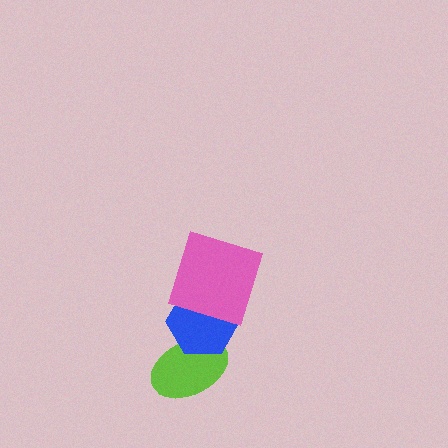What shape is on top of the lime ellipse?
The blue hexagon is on top of the lime ellipse.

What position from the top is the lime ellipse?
The lime ellipse is 3rd from the top.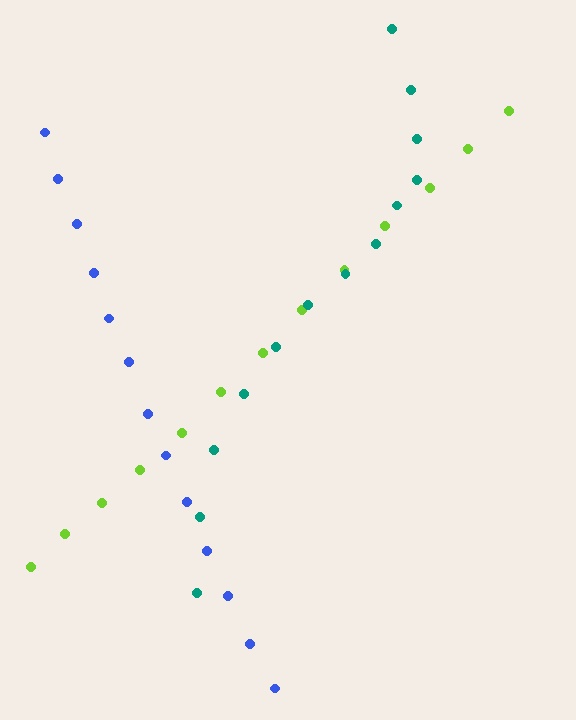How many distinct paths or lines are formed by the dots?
There are 3 distinct paths.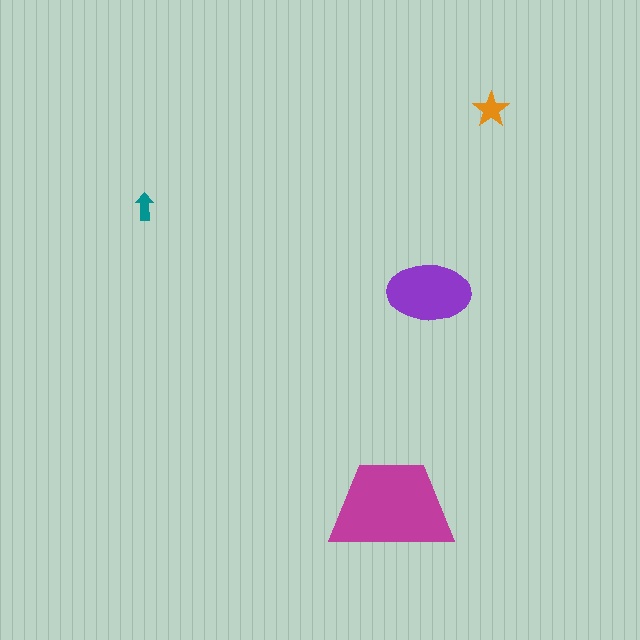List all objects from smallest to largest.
The teal arrow, the orange star, the purple ellipse, the magenta trapezoid.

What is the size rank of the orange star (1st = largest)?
3rd.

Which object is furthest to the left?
The teal arrow is leftmost.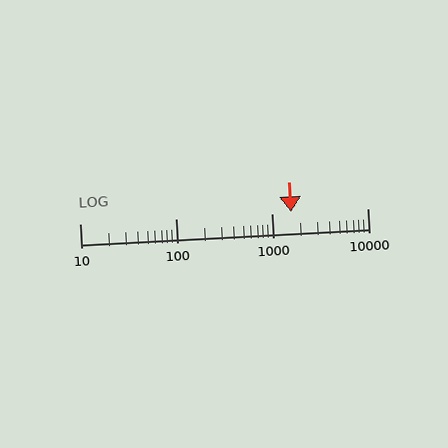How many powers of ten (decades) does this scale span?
The scale spans 3 decades, from 10 to 10000.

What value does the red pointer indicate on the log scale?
The pointer indicates approximately 1600.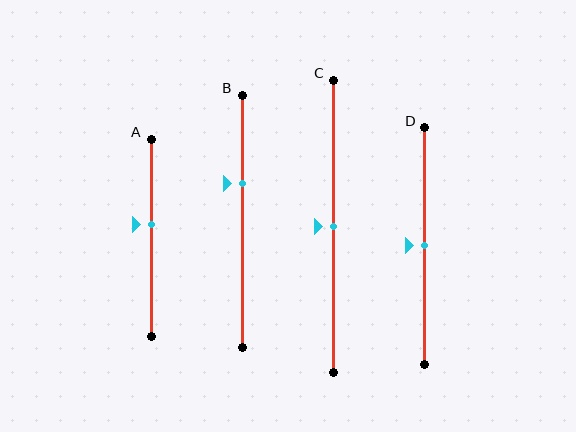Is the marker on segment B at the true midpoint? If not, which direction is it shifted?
No, the marker on segment B is shifted upward by about 15% of the segment length.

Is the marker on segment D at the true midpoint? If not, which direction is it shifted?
Yes, the marker on segment D is at the true midpoint.